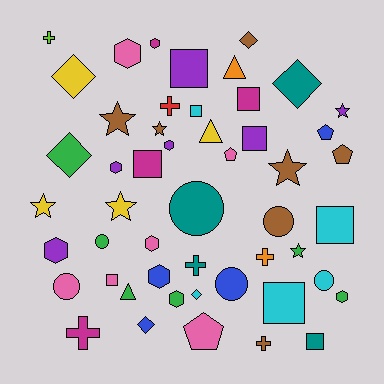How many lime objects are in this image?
There is 1 lime object.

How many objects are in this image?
There are 50 objects.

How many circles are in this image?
There are 6 circles.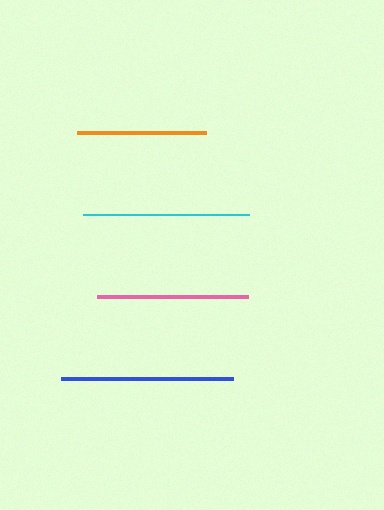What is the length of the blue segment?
The blue segment is approximately 172 pixels long.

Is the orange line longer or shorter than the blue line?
The blue line is longer than the orange line.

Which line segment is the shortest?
The orange line is the shortest at approximately 129 pixels.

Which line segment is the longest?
The blue line is the longest at approximately 172 pixels.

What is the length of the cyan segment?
The cyan segment is approximately 165 pixels long.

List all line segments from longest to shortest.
From longest to shortest: blue, cyan, pink, orange.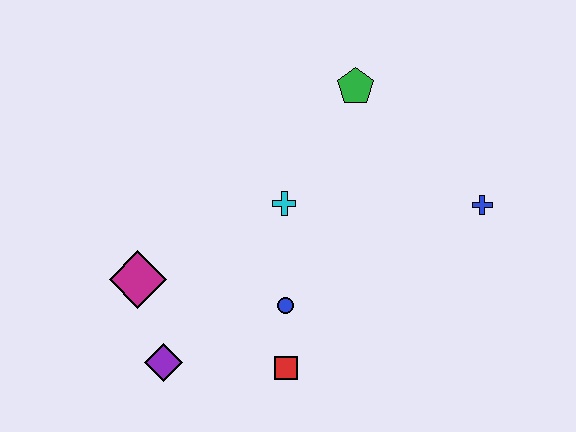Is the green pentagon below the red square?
No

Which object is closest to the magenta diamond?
The purple diamond is closest to the magenta diamond.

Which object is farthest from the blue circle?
The green pentagon is farthest from the blue circle.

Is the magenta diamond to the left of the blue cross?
Yes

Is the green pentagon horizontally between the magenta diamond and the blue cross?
Yes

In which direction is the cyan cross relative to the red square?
The cyan cross is above the red square.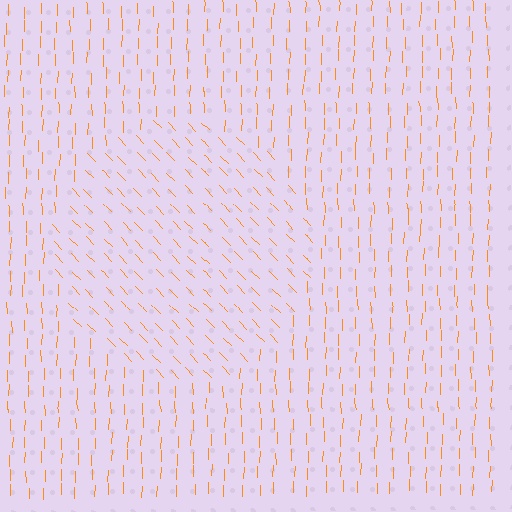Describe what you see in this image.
The image is filled with small orange line segments. A circle region in the image has lines oriented differently from the surrounding lines, creating a visible texture boundary.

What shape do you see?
I see a circle.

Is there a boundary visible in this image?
Yes, there is a texture boundary formed by a change in line orientation.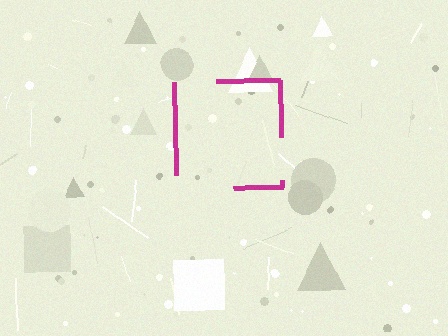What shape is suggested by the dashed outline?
The dashed outline suggests a square.